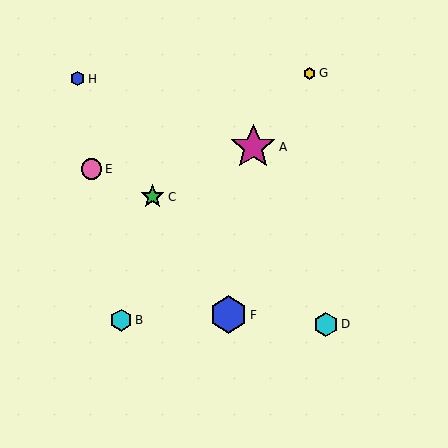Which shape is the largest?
The magenta star (labeled A) is the largest.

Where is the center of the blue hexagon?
The center of the blue hexagon is at (229, 315).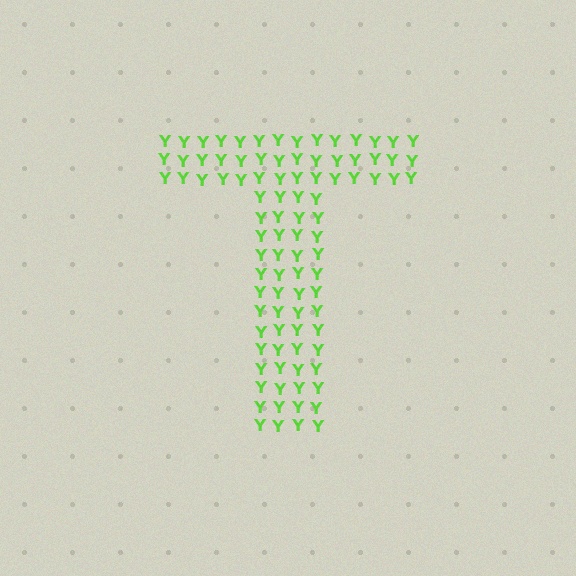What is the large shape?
The large shape is the letter T.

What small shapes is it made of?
It is made of small letter Y's.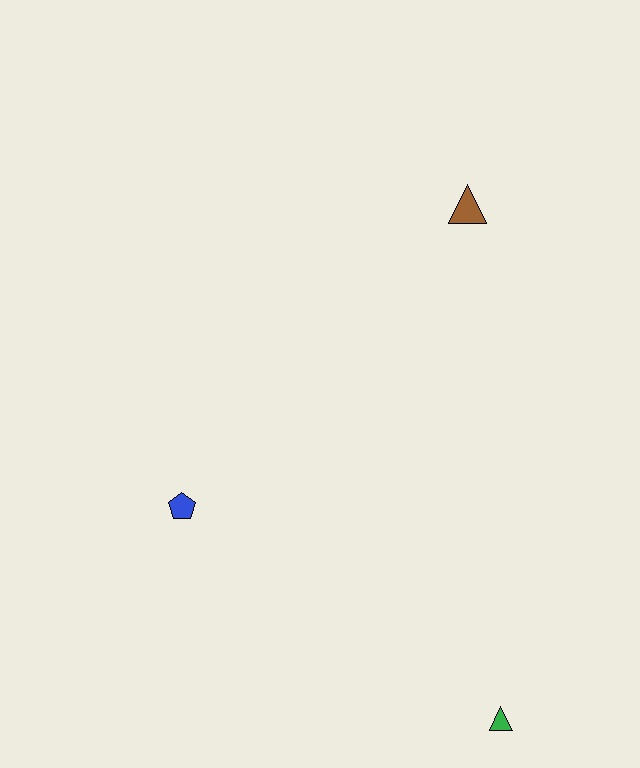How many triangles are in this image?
There are 2 triangles.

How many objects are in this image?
There are 3 objects.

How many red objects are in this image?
There are no red objects.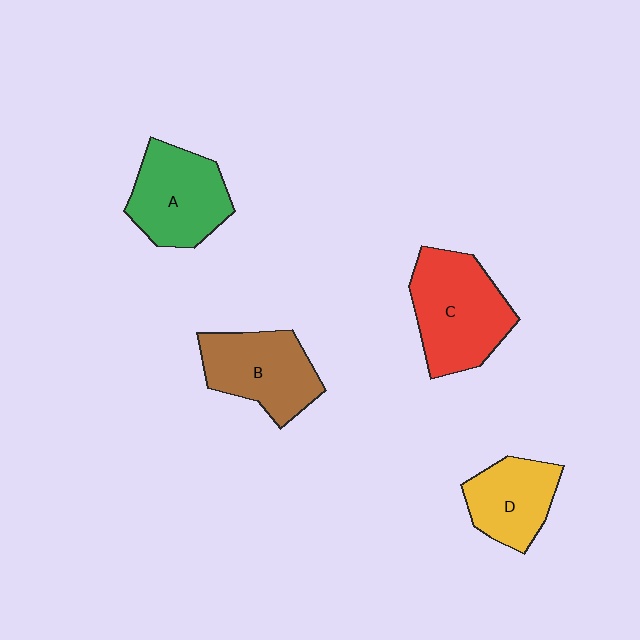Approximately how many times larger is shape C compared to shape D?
Approximately 1.5 times.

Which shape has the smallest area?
Shape D (yellow).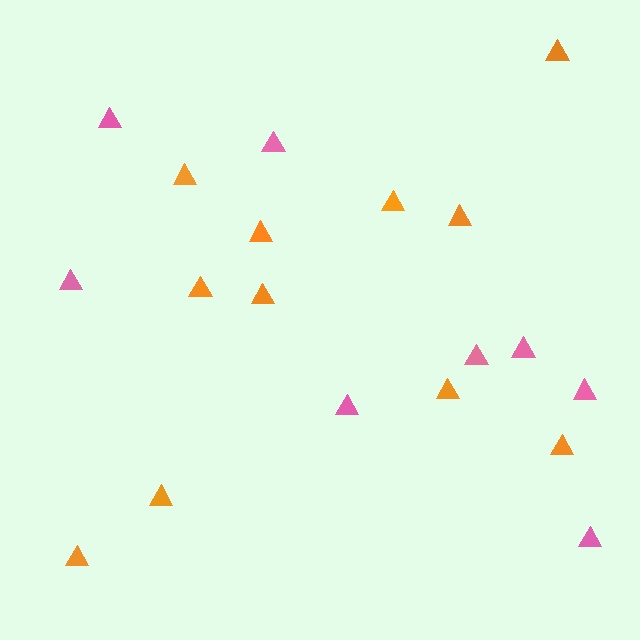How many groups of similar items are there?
There are 2 groups: one group of orange triangles (11) and one group of pink triangles (8).